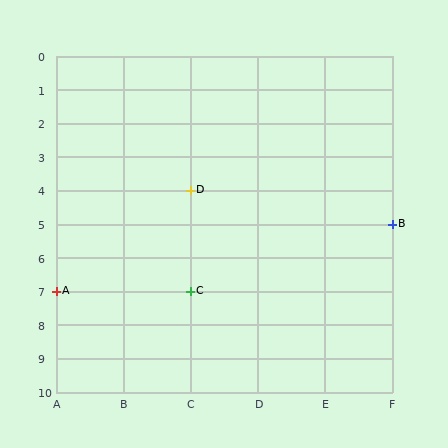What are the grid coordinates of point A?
Point A is at grid coordinates (A, 7).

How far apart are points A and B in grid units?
Points A and B are 5 columns and 2 rows apart (about 5.4 grid units diagonally).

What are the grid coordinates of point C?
Point C is at grid coordinates (C, 7).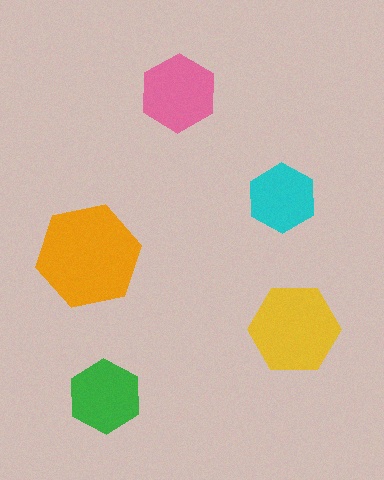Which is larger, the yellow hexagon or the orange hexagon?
The orange one.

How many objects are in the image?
There are 5 objects in the image.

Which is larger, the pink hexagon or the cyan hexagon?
The pink one.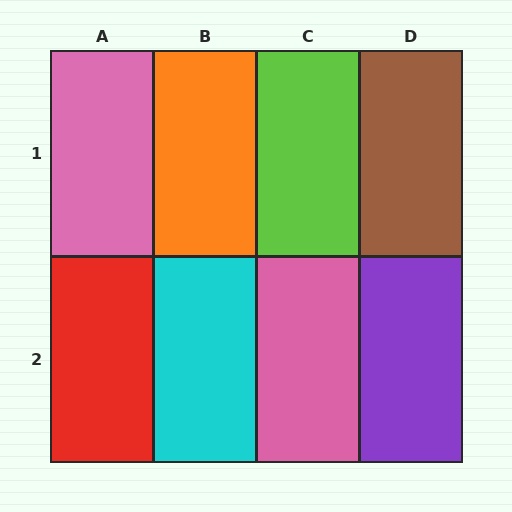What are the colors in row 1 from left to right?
Pink, orange, lime, brown.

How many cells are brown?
1 cell is brown.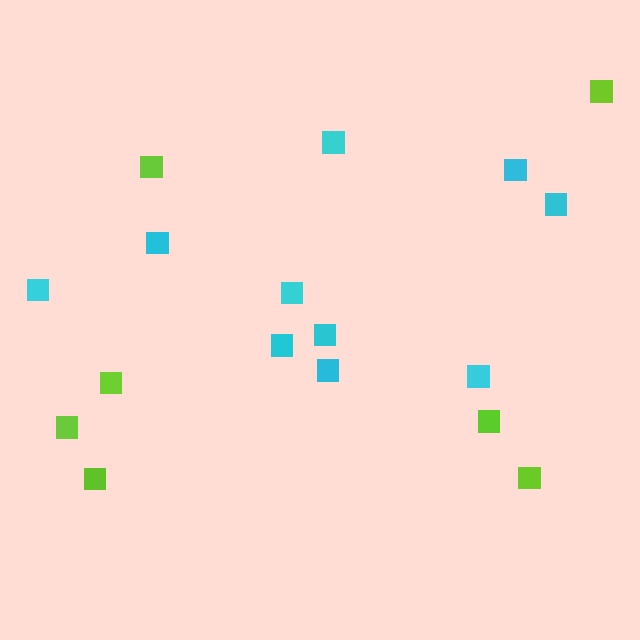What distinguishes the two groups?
There are 2 groups: one group of cyan squares (10) and one group of lime squares (7).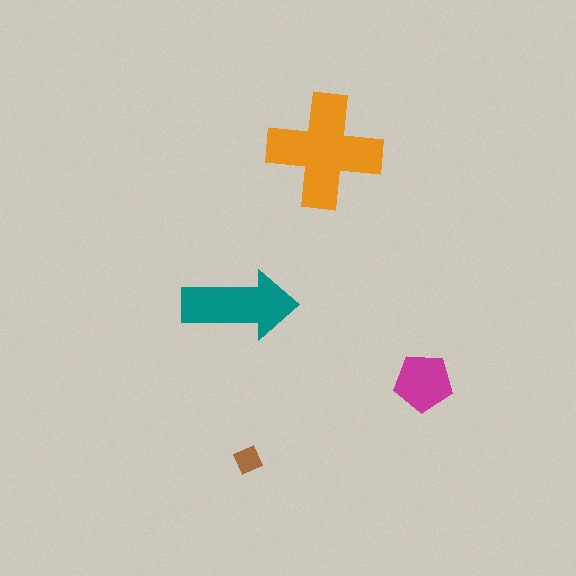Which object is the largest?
The orange cross.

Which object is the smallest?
The brown diamond.